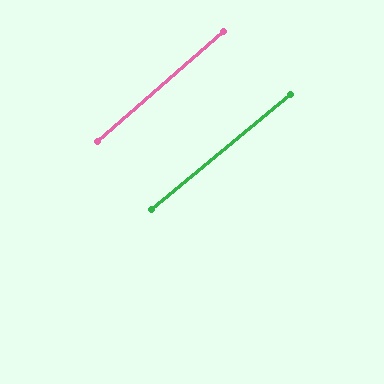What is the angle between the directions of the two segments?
Approximately 1 degree.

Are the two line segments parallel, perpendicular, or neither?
Parallel — their directions differ by only 1.4°.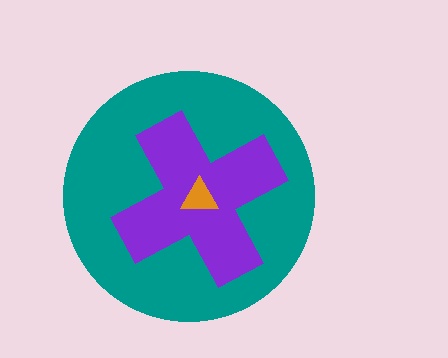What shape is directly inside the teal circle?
The purple cross.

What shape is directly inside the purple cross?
The orange triangle.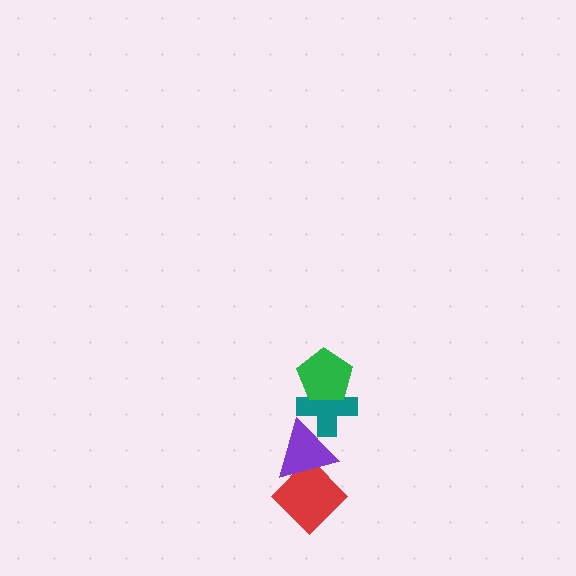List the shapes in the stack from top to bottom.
From top to bottom: the green pentagon, the teal cross, the purple triangle, the red diamond.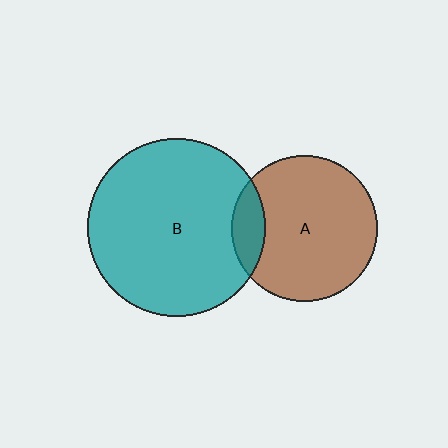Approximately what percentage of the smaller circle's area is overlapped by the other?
Approximately 15%.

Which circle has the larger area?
Circle B (teal).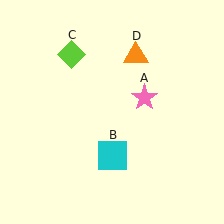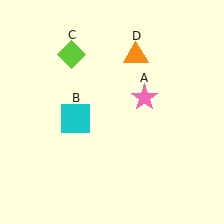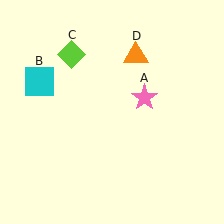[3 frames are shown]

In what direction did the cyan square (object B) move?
The cyan square (object B) moved up and to the left.